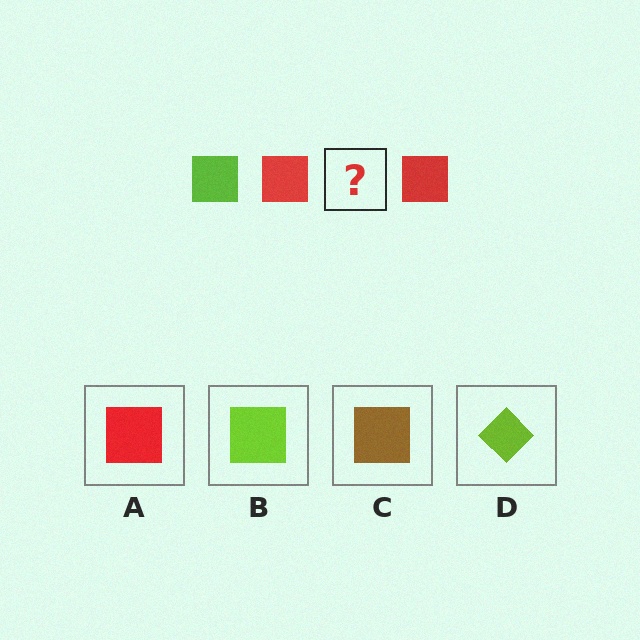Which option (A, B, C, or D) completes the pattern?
B.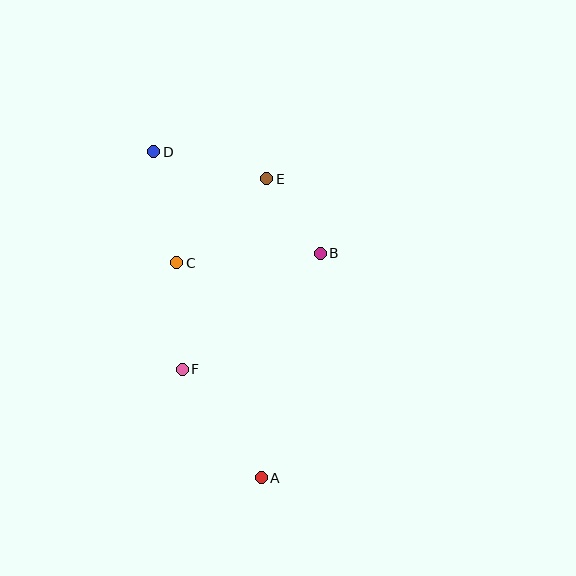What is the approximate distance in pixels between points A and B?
The distance between A and B is approximately 232 pixels.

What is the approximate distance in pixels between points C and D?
The distance between C and D is approximately 114 pixels.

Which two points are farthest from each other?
Points A and D are farthest from each other.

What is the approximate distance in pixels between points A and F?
The distance between A and F is approximately 134 pixels.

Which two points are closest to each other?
Points B and E are closest to each other.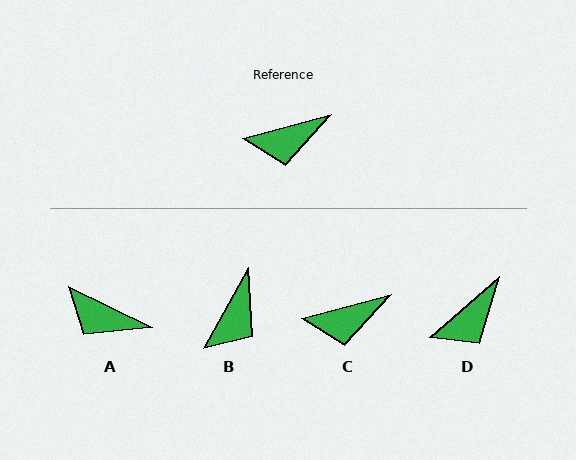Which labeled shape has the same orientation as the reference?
C.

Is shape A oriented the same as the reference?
No, it is off by about 42 degrees.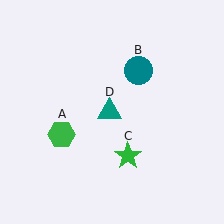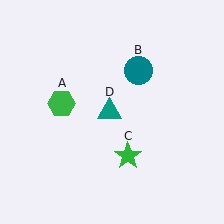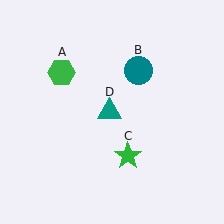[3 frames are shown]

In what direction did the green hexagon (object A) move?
The green hexagon (object A) moved up.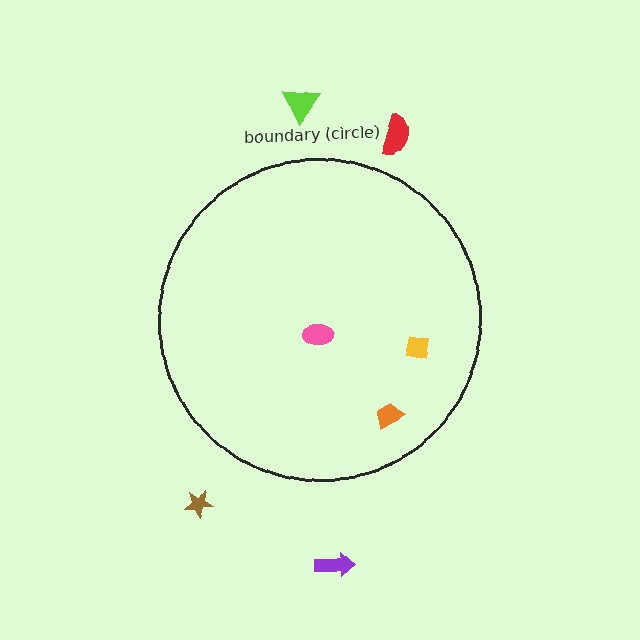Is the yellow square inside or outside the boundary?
Inside.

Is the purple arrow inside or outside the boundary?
Outside.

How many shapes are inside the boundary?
3 inside, 4 outside.